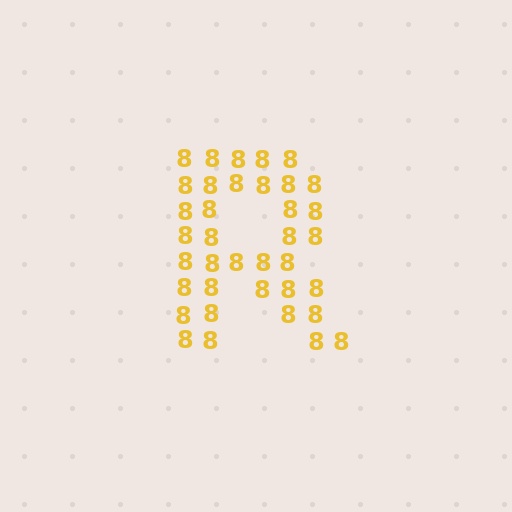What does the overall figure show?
The overall figure shows the letter R.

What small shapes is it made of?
It is made of small digit 8's.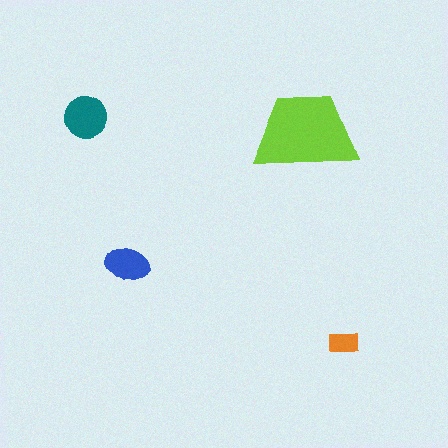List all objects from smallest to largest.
The orange rectangle, the blue ellipse, the teal circle, the lime trapezoid.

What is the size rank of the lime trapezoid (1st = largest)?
1st.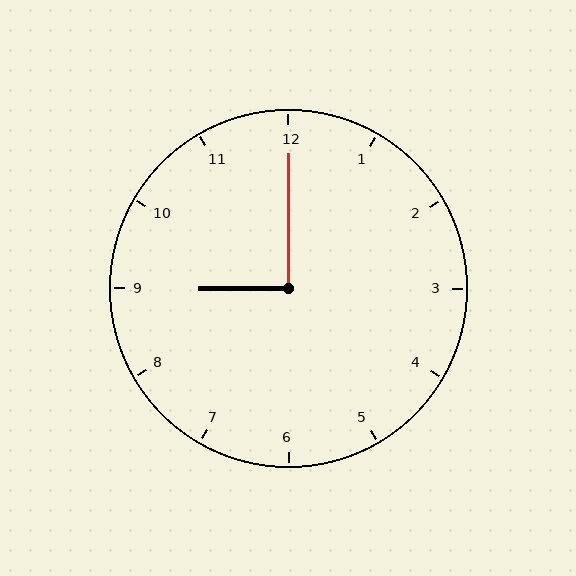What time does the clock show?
9:00.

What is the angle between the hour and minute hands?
Approximately 90 degrees.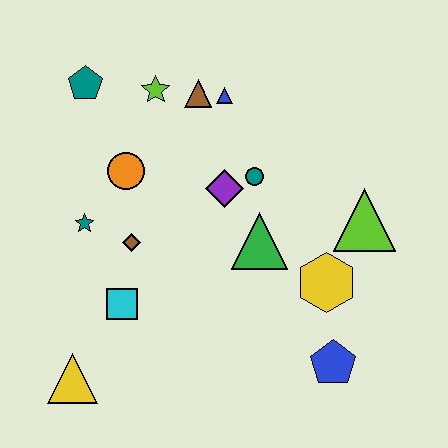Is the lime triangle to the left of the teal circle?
No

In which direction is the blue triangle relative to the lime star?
The blue triangle is to the right of the lime star.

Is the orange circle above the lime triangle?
Yes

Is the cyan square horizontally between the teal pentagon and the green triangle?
Yes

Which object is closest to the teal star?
The brown diamond is closest to the teal star.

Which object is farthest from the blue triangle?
The yellow triangle is farthest from the blue triangle.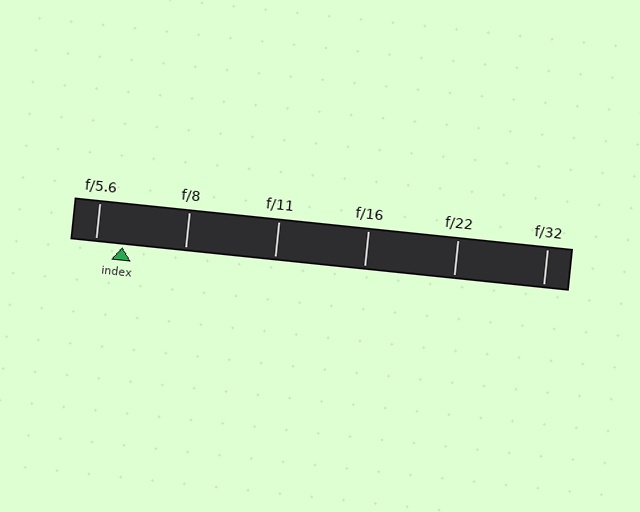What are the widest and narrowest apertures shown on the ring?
The widest aperture shown is f/5.6 and the narrowest is f/32.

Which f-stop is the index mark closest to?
The index mark is closest to f/5.6.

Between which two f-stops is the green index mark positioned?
The index mark is between f/5.6 and f/8.